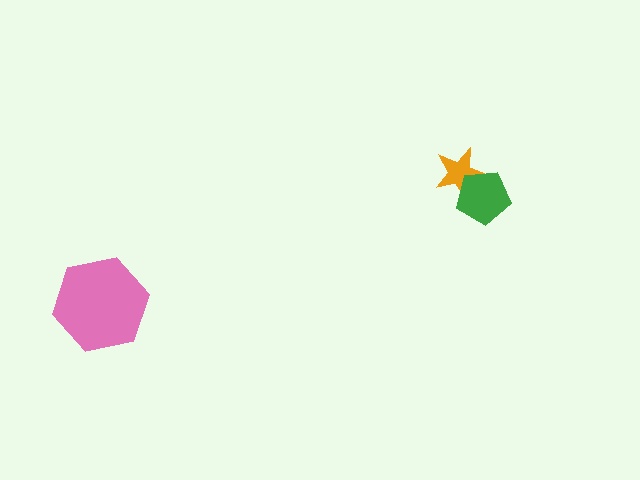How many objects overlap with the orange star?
1 object overlaps with the orange star.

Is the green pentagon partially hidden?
No, no other shape covers it.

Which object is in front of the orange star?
The green pentagon is in front of the orange star.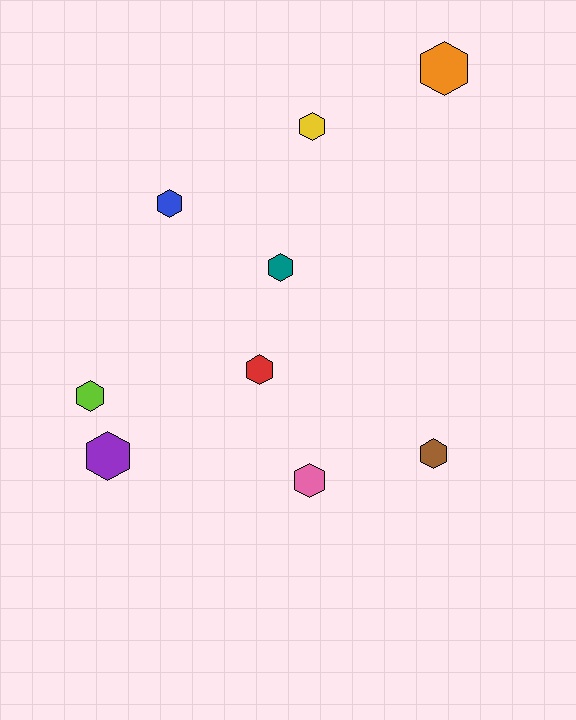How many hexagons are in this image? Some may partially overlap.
There are 9 hexagons.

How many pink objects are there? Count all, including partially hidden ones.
There is 1 pink object.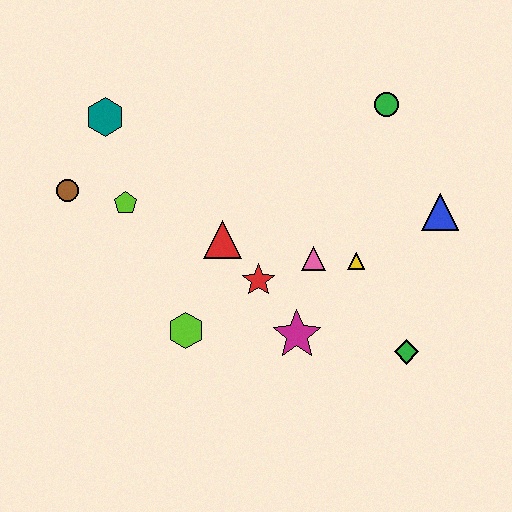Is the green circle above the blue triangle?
Yes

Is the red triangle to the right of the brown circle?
Yes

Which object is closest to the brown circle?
The lime pentagon is closest to the brown circle.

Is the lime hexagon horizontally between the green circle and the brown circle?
Yes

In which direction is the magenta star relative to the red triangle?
The magenta star is below the red triangle.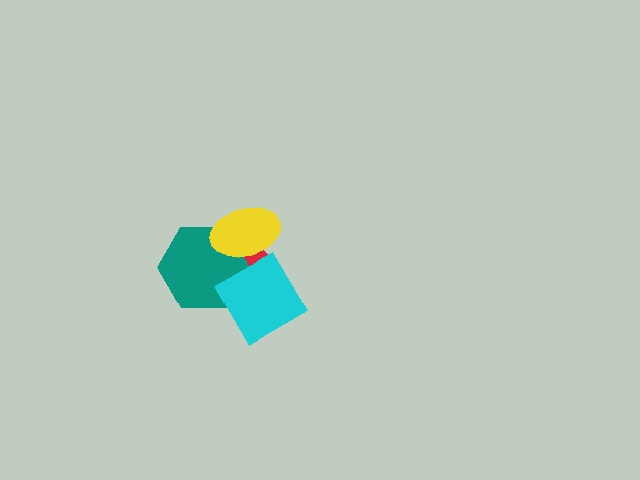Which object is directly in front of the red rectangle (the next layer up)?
The teal hexagon is directly in front of the red rectangle.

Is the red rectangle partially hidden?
Yes, it is partially covered by another shape.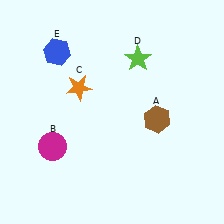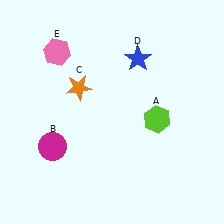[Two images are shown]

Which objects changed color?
A changed from brown to lime. D changed from lime to blue. E changed from blue to pink.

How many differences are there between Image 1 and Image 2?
There are 3 differences between the two images.